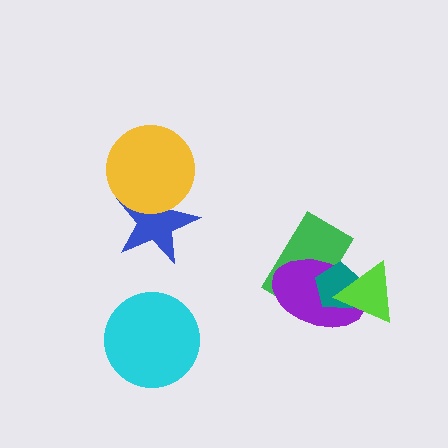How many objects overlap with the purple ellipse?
3 objects overlap with the purple ellipse.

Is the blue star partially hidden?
Yes, it is partially covered by another shape.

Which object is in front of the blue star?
The yellow circle is in front of the blue star.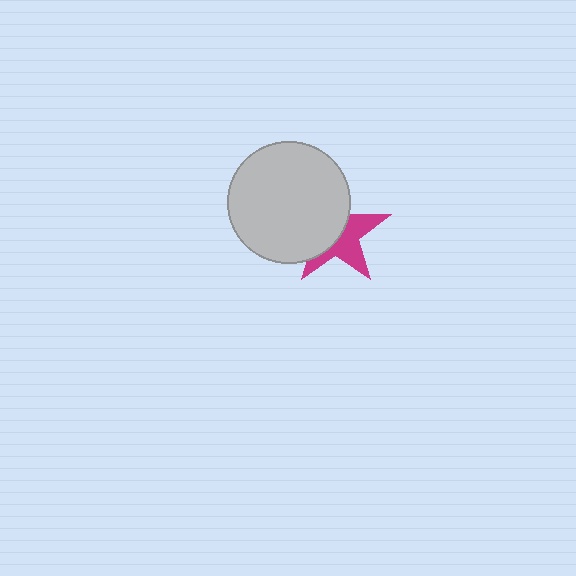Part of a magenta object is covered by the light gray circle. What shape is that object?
It is a star.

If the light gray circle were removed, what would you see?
You would see the complete magenta star.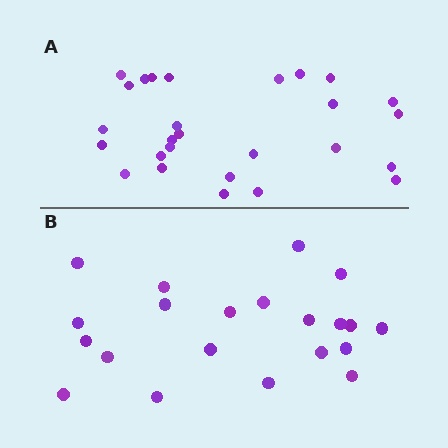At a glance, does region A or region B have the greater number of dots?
Region A (the top region) has more dots.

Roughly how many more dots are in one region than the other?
Region A has about 6 more dots than region B.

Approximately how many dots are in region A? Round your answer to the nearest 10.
About 30 dots. (The exact count is 27, which rounds to 30.)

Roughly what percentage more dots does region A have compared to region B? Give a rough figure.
About 30% more.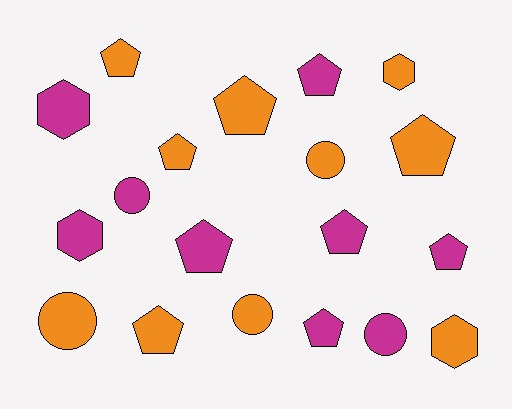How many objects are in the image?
There are 19 objects.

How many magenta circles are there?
There are 2 magenta circles.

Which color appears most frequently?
Orange, with 10 objects.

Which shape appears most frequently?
Pentagon, with 10 objects.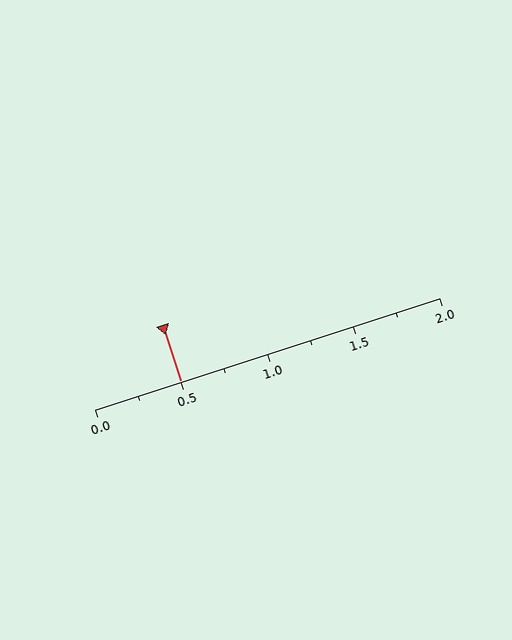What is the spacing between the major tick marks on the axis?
The major ticks are spaced 0.5 apart.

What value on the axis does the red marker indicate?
The marker indicates approximately 0.5.